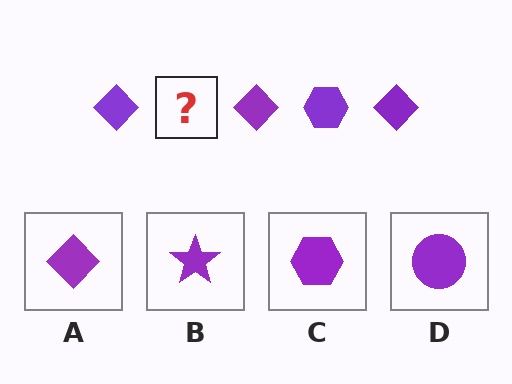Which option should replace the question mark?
Option C.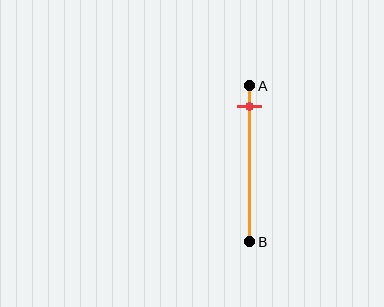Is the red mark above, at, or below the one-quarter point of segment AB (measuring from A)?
The red mark is above the one-quarter point of segment AB.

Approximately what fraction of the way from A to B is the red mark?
The red mark is approximately 15% of the way from A to B.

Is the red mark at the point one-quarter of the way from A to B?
No, the mark is at about 15% from A, not at the 25% one-quarter point.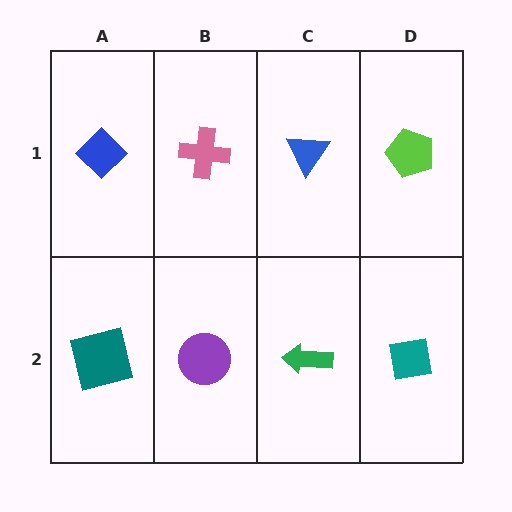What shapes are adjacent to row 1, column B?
A purple circle (row 2, column B), a blue diamond (row 1, column A), a blue triangle (row 1, column C).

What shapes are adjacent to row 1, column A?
A teal square (row 2, column A), a pink cross (row 1, column B).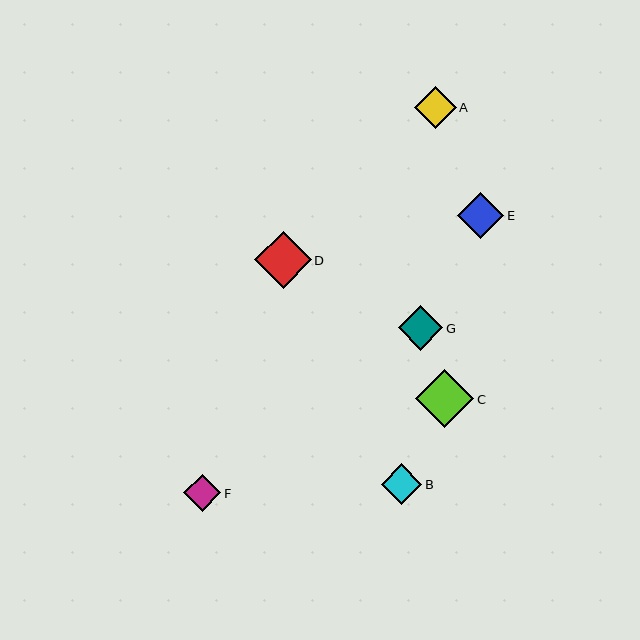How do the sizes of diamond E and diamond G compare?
Diamond E and diamond G are approximately the same size.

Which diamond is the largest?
Diamond C is the largest with a size of approximately 58 pixels.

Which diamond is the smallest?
Diamond F is the smallest with a size of approximately 37 pixels.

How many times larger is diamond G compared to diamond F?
Diamond G is approximately 1.2 times the size of diamond F.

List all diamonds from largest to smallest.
From largest to smallest: C, D, E, G, A, B, F.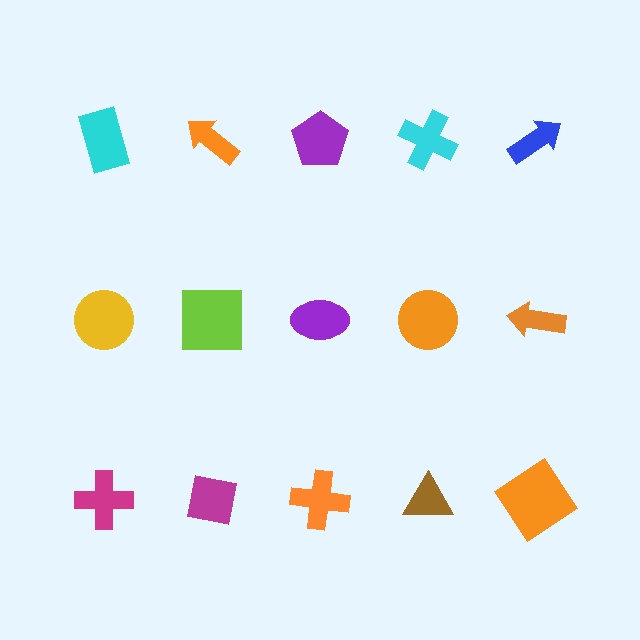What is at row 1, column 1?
A cyan rectangle.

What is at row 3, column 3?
An orange cross.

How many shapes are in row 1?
5 shapes.